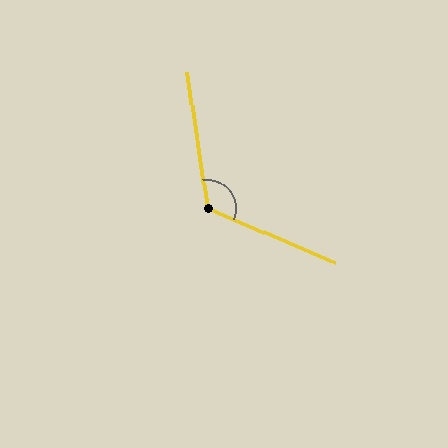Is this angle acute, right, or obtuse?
It is obtuse.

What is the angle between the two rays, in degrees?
Approximately 121 degrees.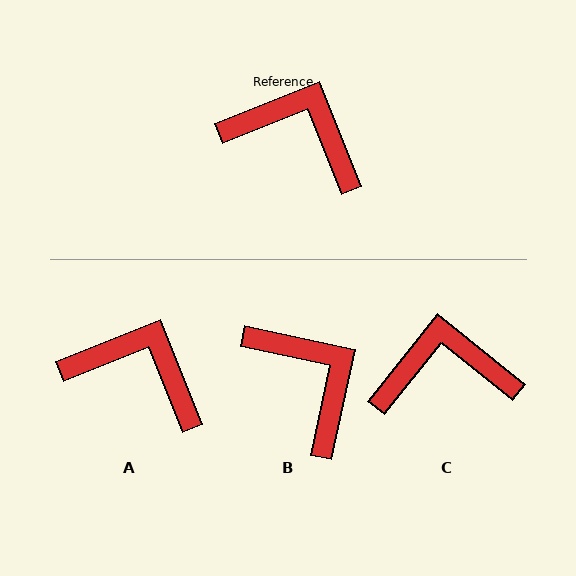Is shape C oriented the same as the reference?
No, it is off by about 29 degrees.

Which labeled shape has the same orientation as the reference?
A.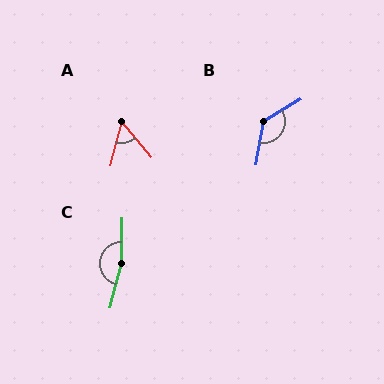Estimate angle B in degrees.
Approximately 131 degrees.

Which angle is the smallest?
A, at approximately 55 degrees.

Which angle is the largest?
C, at approximately 166 degrees.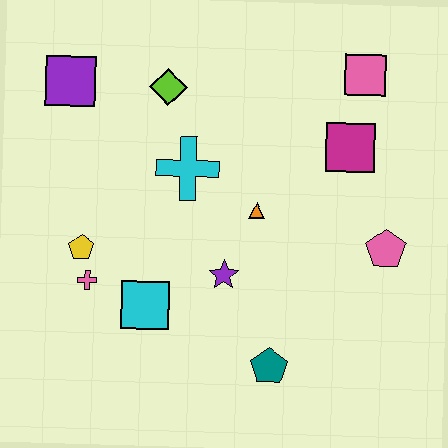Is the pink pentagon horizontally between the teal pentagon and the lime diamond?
No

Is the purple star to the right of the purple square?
Yes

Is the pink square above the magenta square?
Yes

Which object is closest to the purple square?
The lime diamond is closest to the purple square.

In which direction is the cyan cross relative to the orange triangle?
The cyan cross is to the left of the orange triangle.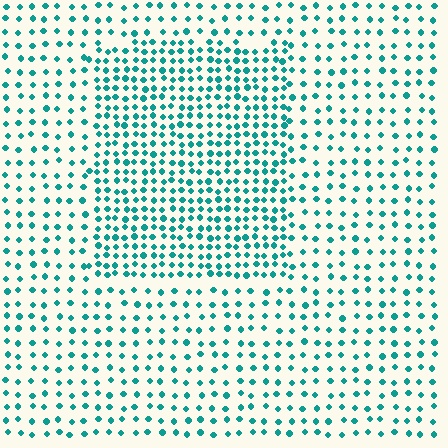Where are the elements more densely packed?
The elements are more densely packed inside the rectangle boundary.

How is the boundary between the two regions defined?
The boundary is defined by a change in element density (approximately 1.9x ratio). All elements are the same color, size, and shape.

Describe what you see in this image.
The image contains small teal elements arranged at two different densities. A rectangle-shaped region is visible where the elements are more densely packed than the surrounding area.